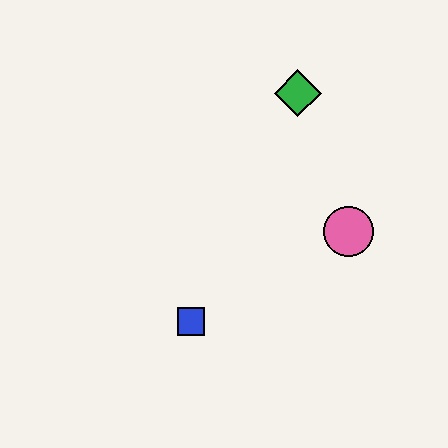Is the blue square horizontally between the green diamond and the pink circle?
No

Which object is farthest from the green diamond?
The blue square is farthest from the green diamond.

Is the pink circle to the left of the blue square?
No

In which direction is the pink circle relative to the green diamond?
The pink circle is below the green diamond.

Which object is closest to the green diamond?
The pink circle is closest to the green diamond.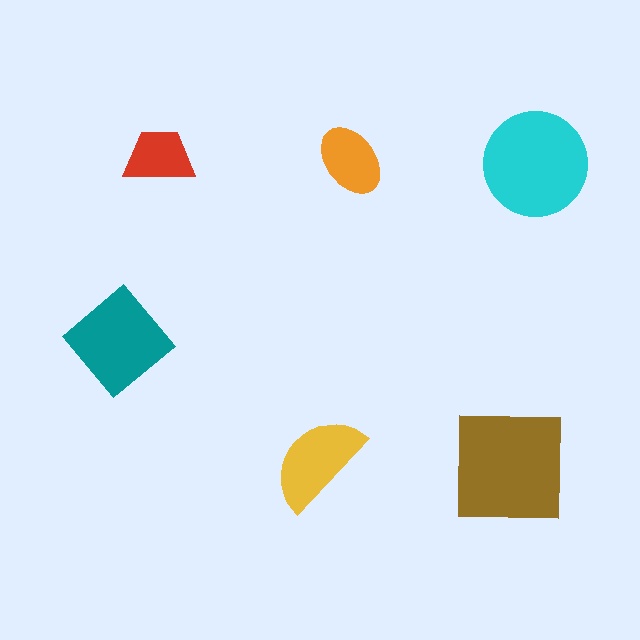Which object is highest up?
The red trapezoid is topmost.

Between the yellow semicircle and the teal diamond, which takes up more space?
The teal diamond.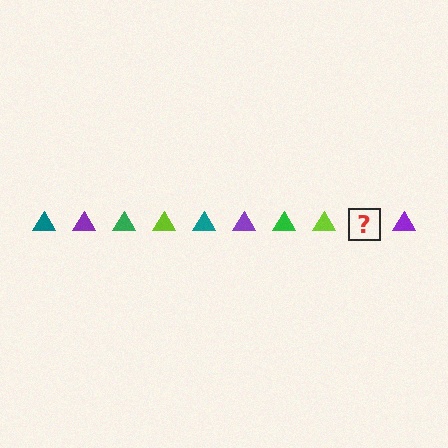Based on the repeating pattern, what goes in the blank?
The blank should be a teal triangle.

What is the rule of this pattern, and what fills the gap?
The rule is that the pattern cycles through teal, purple, green, lime triangles. The gap should be filled with a teal triangle.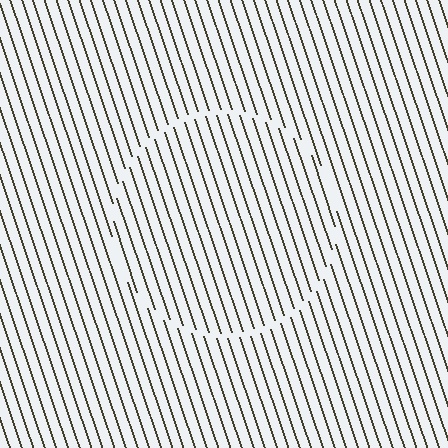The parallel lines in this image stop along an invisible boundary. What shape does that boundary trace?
An illusory circle. The interior of the shape contains the same grating, shifted by half a period — the contour is defined by the phase discontinuity where line-ends from the inner and outer gratings abut.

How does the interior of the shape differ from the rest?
The interior of the shape contains the same grating, shifted by half a period — the contour is defined by the phase discontinuity where line-ends from the inner and outer gratings abut.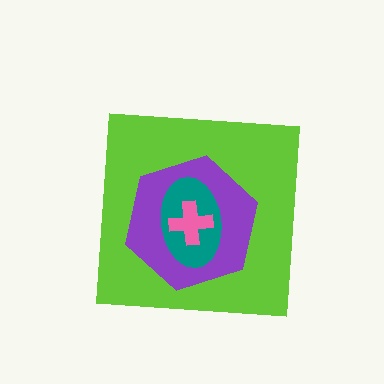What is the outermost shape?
The lime square.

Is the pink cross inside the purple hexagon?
Yes.